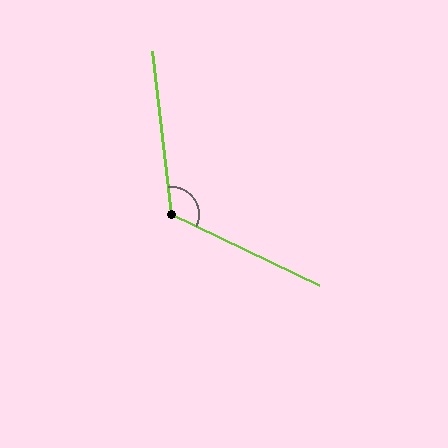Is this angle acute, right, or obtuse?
It is obtuse.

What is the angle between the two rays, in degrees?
Approximately 122 degrees.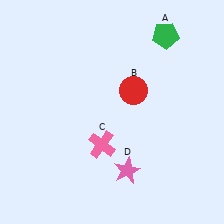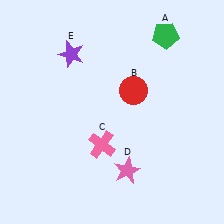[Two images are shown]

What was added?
A purple star (E) was added in Image 2.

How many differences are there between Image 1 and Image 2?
There is 1 difference between the two images.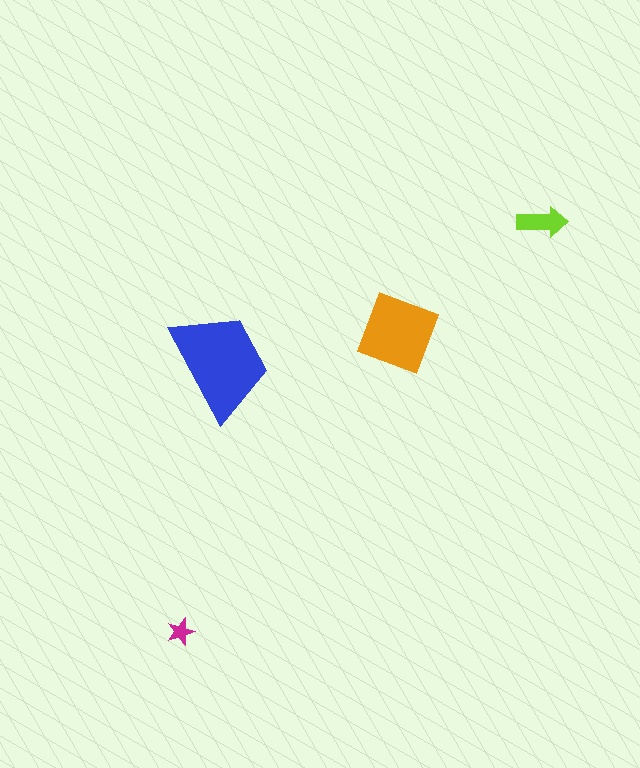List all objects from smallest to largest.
The magenta star, the lime arrow, the orange square, the blue trapezoid.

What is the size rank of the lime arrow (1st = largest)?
3rd.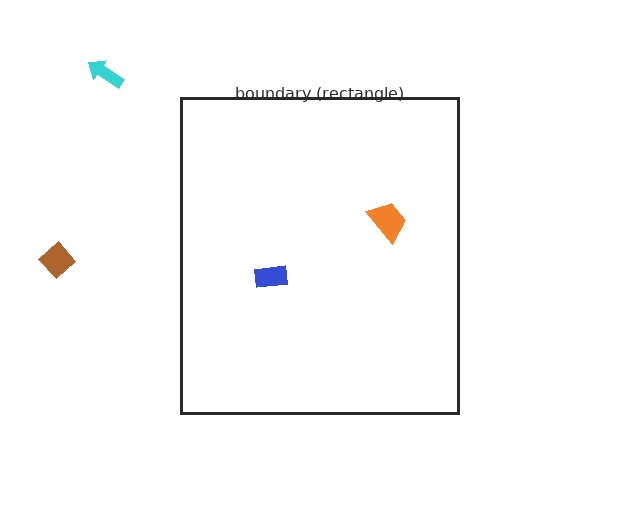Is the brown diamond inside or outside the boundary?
Outside.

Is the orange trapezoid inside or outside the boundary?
Inside.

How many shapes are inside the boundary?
2 inside, 2 outside.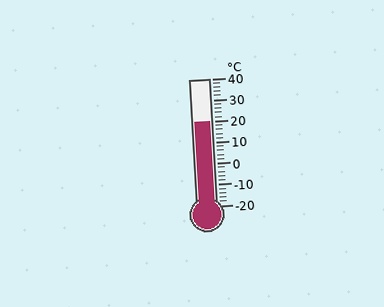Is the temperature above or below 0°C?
The temperature is above 0°C.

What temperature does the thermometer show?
The thermometer shows approximately 20°C.